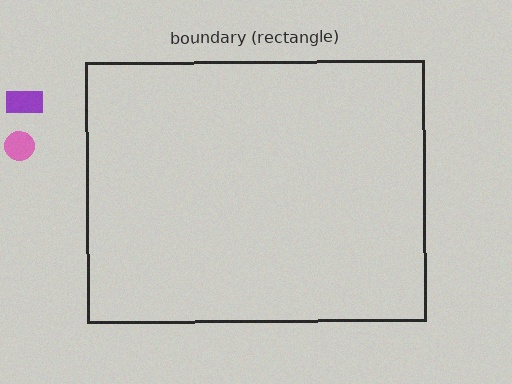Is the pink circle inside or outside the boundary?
Outside.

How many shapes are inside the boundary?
0 inside, 2 outside.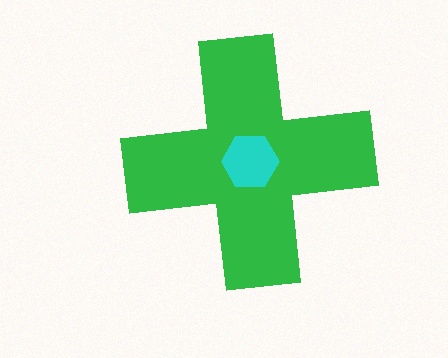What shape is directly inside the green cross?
The cyan hexagon.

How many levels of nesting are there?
2.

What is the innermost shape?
The cyan hexagon.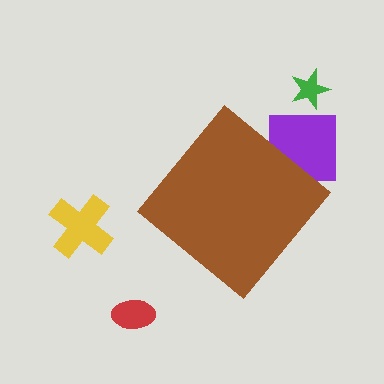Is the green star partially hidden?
No, the green star is fully visible.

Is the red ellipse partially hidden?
No, the red ellipse is fully visible.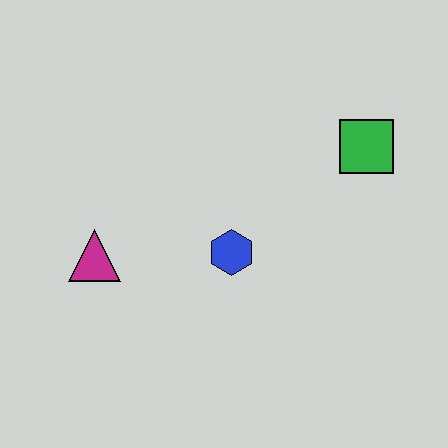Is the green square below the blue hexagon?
No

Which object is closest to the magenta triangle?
The blue hexagon is closest to the magenta triangle.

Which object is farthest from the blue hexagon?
The green square is farthest from the blue hexagon.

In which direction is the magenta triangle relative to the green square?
The magenta triangle is to the left of the green square.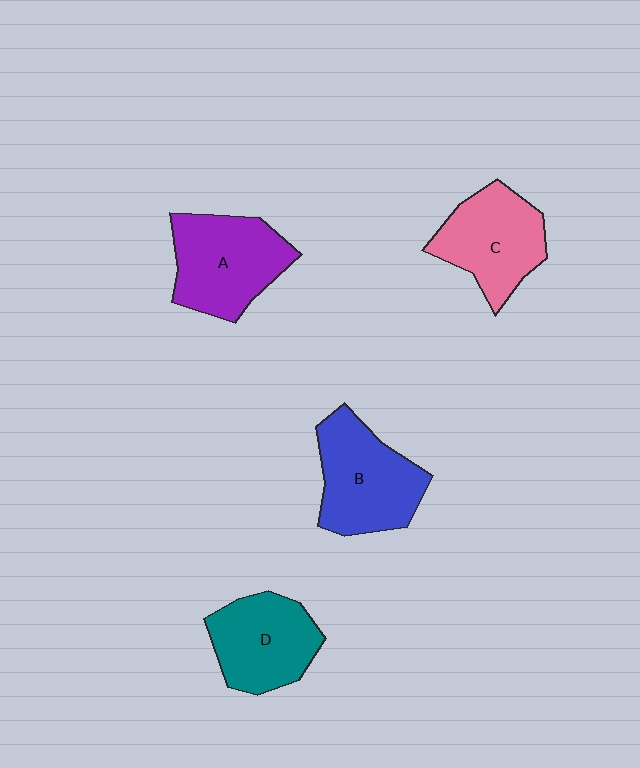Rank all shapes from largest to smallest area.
From largest to smallest: B (blue), A (purple), C (pink), D (teal).